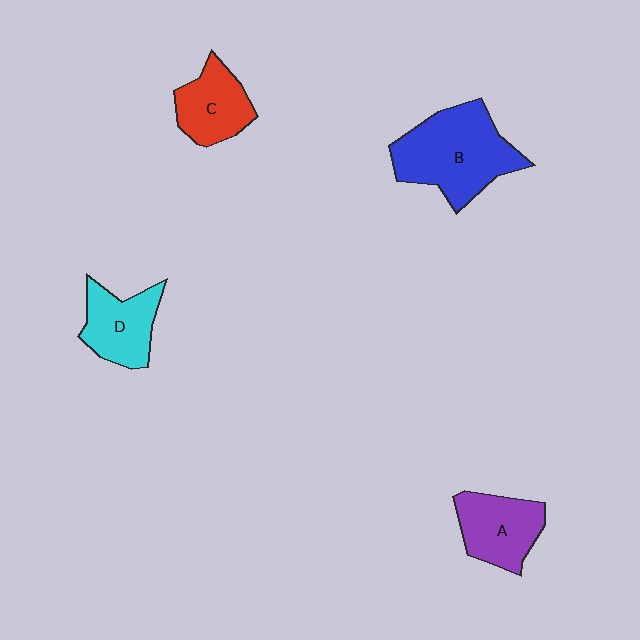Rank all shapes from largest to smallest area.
From largest to smallest: B (blue), A (purple), D (cyan), C (red).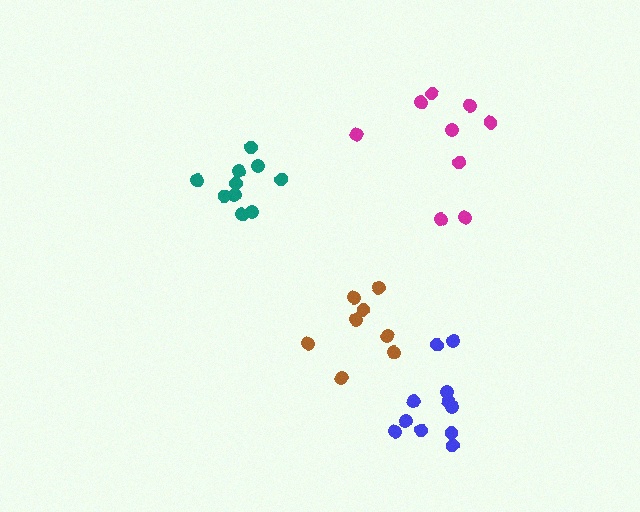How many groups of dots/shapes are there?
There are 4 groups.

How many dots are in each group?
Group 1: 10 dots, Group 2: 8 dots, Group 3: 11 dots, Group 4: 9 dots (38 total).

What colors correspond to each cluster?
The clusters are colored: teal, brown, blue, magenta.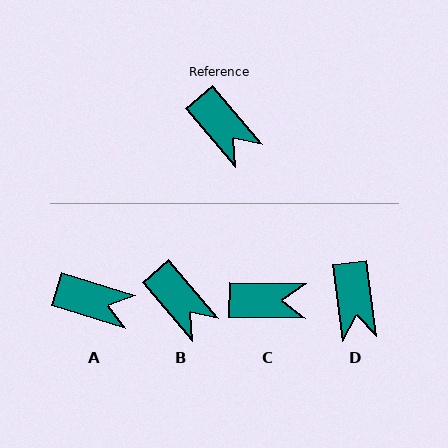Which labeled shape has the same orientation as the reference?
B.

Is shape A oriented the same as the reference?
No, it is off by about 33 degrees.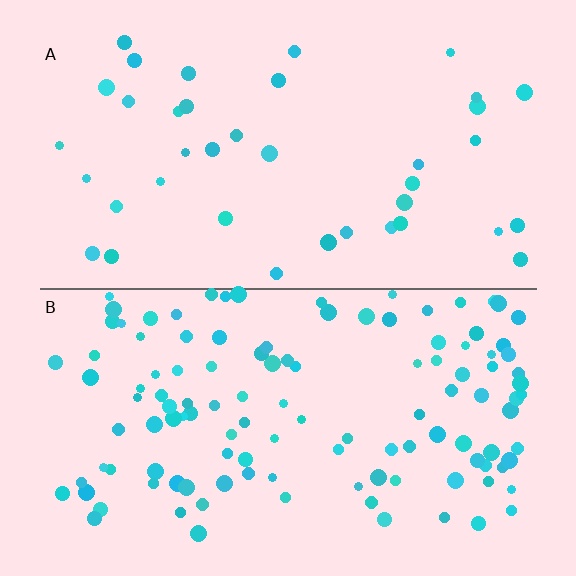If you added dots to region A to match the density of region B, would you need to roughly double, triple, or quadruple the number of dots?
Approximately triple.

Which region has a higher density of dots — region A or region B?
B (the bottom).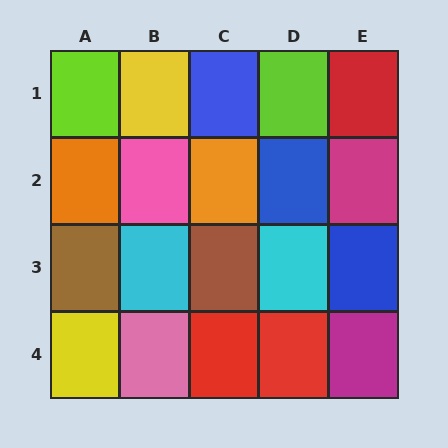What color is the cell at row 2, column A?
Orange.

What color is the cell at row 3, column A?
Brown.